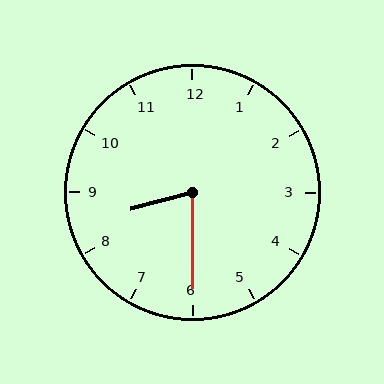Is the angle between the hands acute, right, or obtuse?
It is acute.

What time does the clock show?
8:30.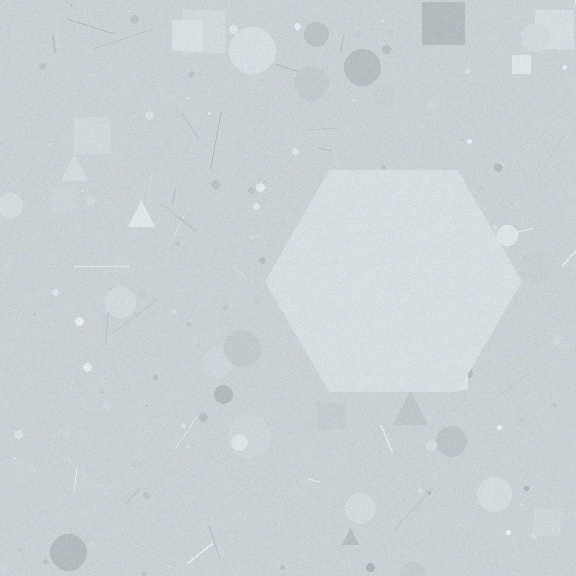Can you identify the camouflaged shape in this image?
The camouflaged shape is a hexagon.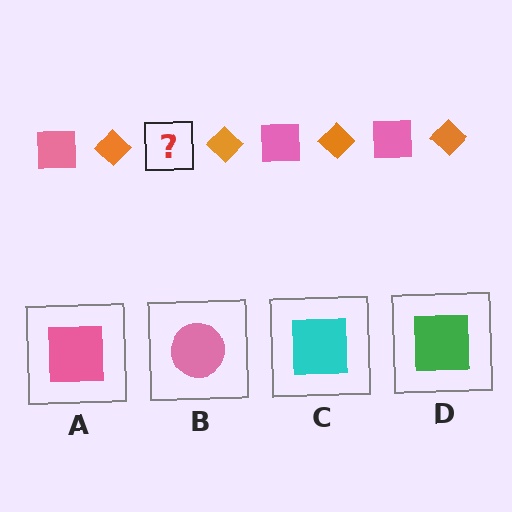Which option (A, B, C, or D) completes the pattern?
A.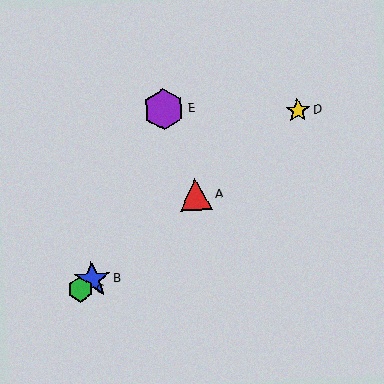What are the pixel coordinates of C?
Object C is at (80, 289).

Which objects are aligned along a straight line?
Objects A, B, C, D are aligned along a straight line.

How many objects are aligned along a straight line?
4 objects (A, B, C, D) are aligned along a straight line.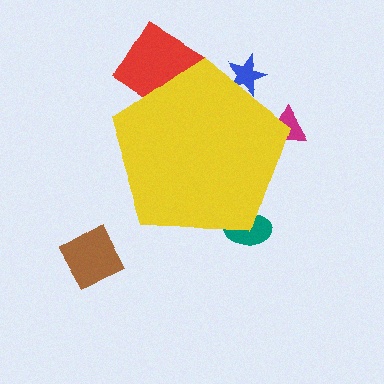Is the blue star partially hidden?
Yes, the blue star is partially hidden behind the yellow pentagon.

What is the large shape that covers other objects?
A yellow pentagon.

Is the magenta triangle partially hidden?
Yes, the magenta triangle is partially hidden behind the yellow pentagon.